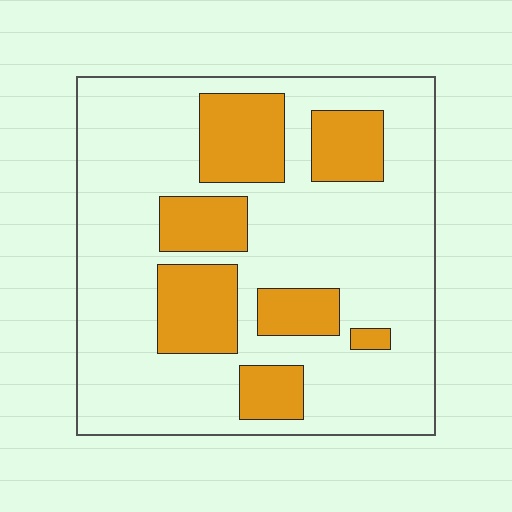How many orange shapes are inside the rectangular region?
7.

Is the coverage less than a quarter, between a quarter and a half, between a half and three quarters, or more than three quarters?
Between a quarter and a half.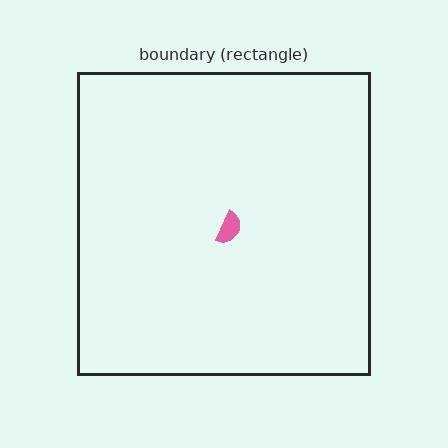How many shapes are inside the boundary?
1 inside, 0 outside.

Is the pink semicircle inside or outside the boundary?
Inside.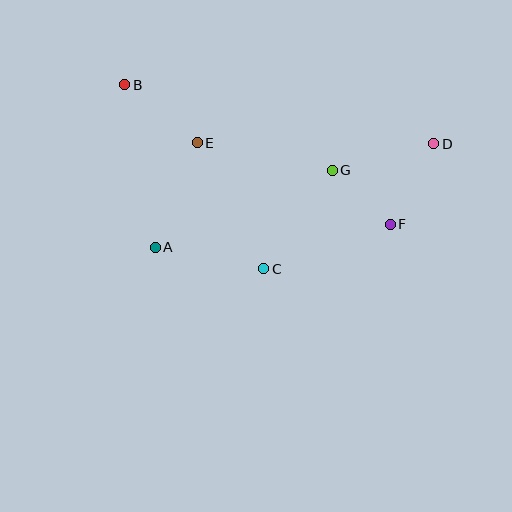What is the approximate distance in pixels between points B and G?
The distance between B and G is approximately 225 pixels.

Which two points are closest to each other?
Points F and G are closest to each other.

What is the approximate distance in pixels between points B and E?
The distance between B and E is approximately 93 pixels.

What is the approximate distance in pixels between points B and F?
The distance between B and F is approximately 300 pixels.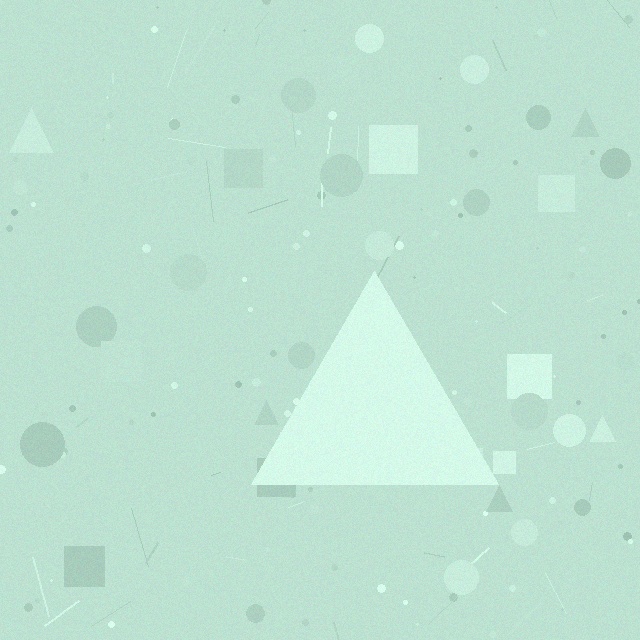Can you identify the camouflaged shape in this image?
The camouflaged shape is a triangle.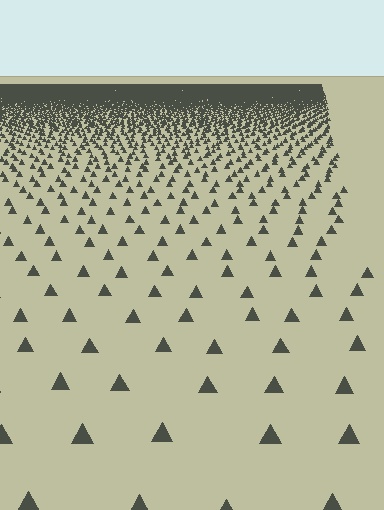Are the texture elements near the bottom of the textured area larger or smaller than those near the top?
Larger. Near the bottom, elements are closer to the viewer and appear at a bigger on-screen size.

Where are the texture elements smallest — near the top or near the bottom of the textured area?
Near the top.